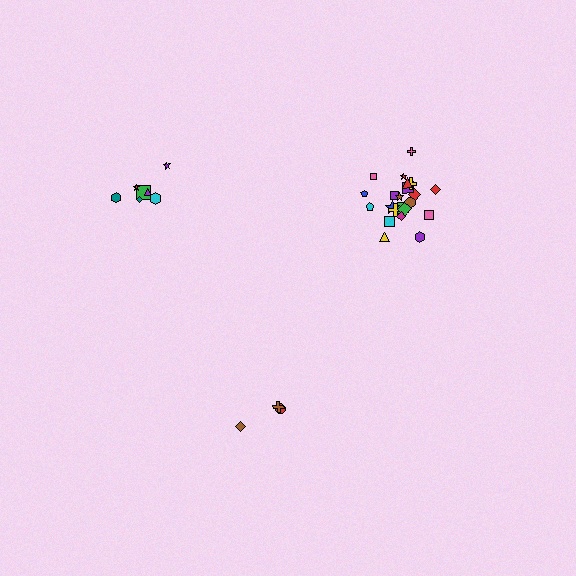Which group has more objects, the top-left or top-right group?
The top-right group.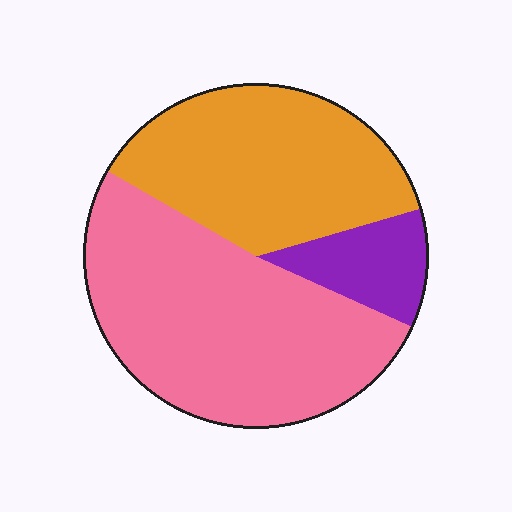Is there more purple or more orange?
Orange.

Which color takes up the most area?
Pink, at roughly 50%.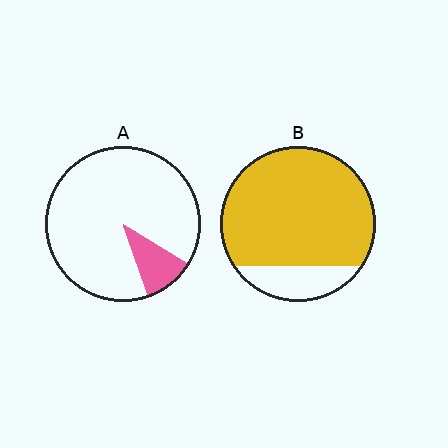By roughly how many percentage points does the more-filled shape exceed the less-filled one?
By roughly 70 percentage points (B over A).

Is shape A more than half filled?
No.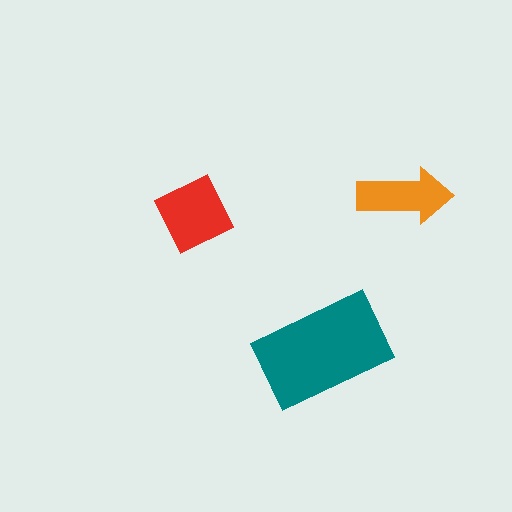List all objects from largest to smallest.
The teal rectangle, the red square, the orange arrow.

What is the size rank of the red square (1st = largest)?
2nd.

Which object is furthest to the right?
The orange arrow is rightmost.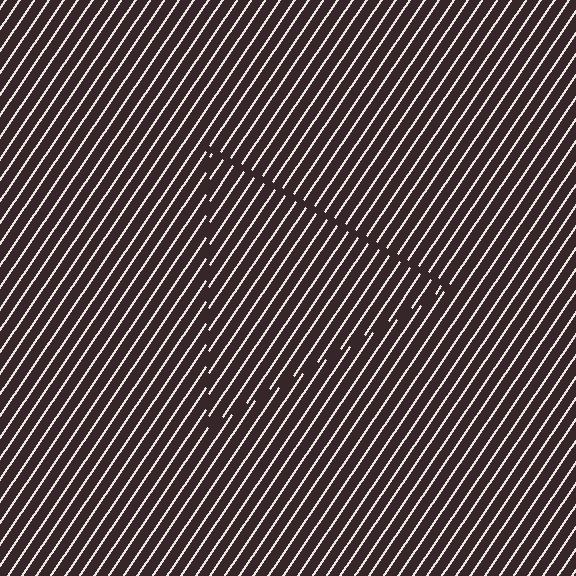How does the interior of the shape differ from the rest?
The interior of the shape contains the same grating, shifted by half a period — the contour is defined by the phase discontinuity where line-ends from the inner and outer gratings abut.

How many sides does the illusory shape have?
3 sides — the line-ends trace a triangle.